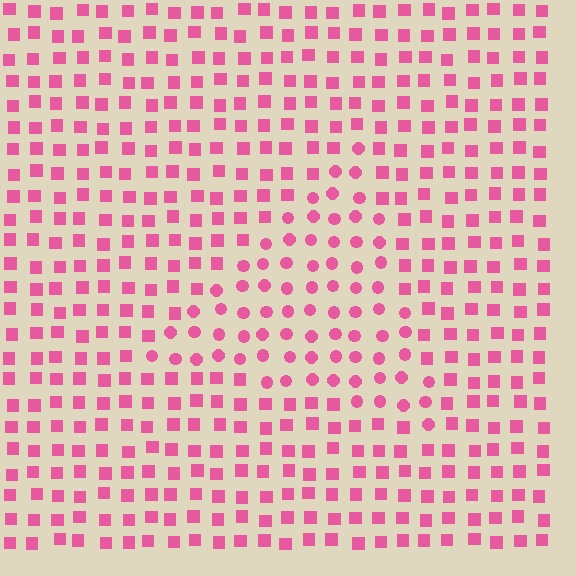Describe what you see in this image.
The image is filled with small pink elements arranged in a uniform grid. A triangle-shaped region contains circles, while the surrounding area contains squares. The boundary is defined purely by the change in element shape.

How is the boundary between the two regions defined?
The boundary is defined by a change in element shape: circles inside vs. squares outside. All elements share the same color and spacing.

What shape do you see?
I see a triangle.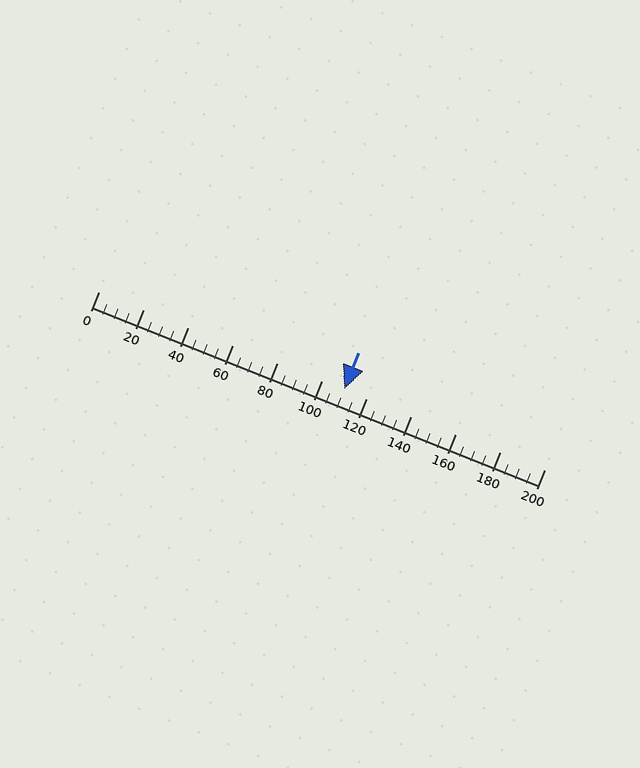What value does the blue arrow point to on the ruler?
The blue arrow points to approximately 110.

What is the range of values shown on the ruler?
The ruler shows values from 0 to 200.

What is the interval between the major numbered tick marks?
The major tick marks are spaced 20 units apart.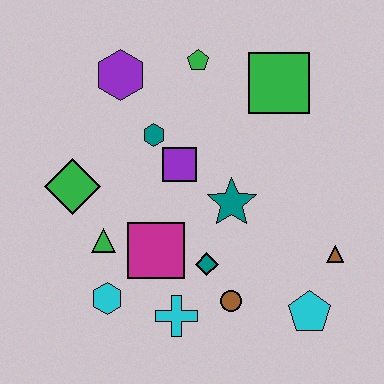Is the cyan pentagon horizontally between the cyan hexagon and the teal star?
No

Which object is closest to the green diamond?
The green triangle is closest to the green diamond.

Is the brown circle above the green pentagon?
No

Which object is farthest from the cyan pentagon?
The purple hexagon is farthest from the cyan pentagon.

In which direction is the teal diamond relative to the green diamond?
The teal diamond is to the right of the green diamond.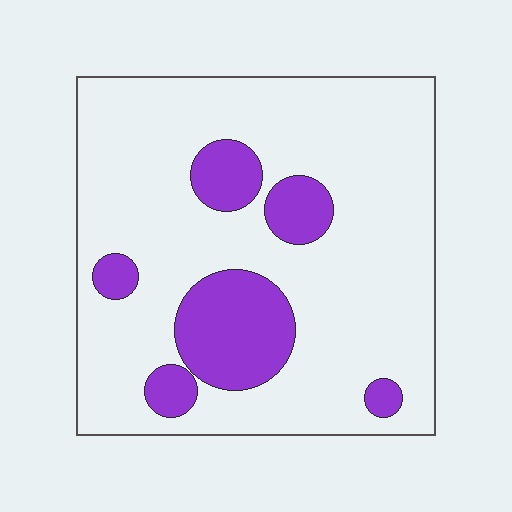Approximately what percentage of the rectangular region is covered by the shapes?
Approximately 20%.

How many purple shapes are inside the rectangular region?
6.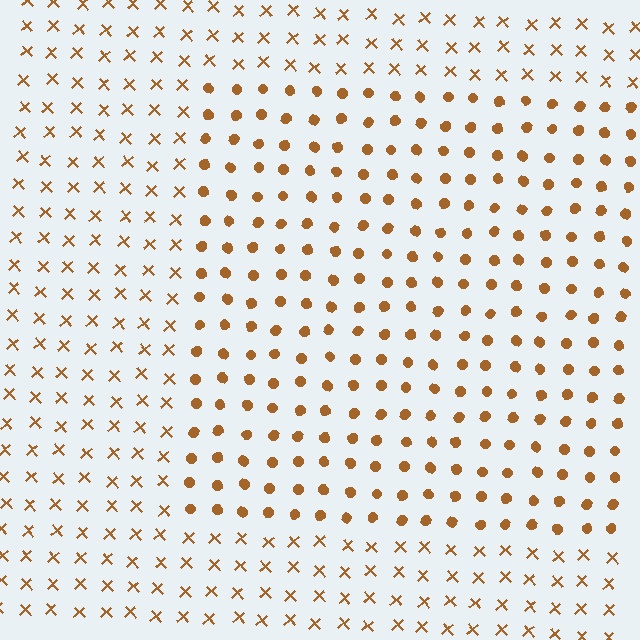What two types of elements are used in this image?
The image uses circles inside the rectangle region and X marks outside it.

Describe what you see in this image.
The image is filled with small brown elements arranged in a uniform grid. A rectangle-shaped region contains circles, while the surrounding area contains X marks. The boundary is defined purely by the change in element shape.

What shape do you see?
I see a rectangle.